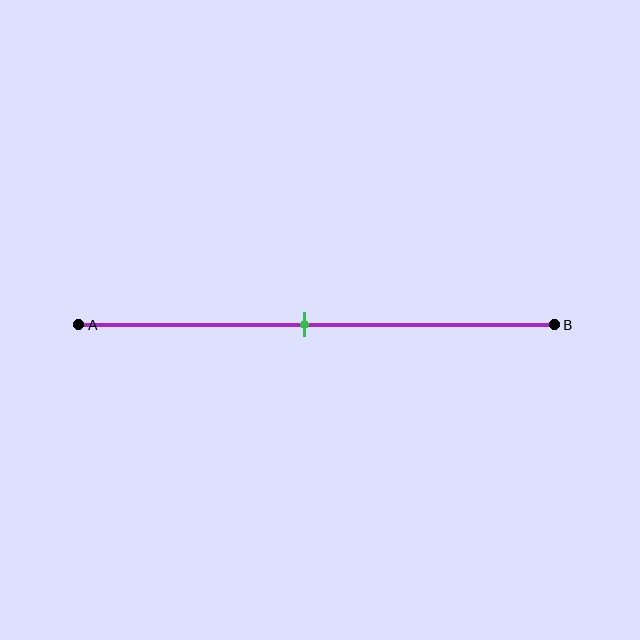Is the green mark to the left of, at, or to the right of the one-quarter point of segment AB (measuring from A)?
The green mark is to the right of the one-quarter point of segment AB.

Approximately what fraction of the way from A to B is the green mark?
The green mark is approximately 50% of the way from A to B.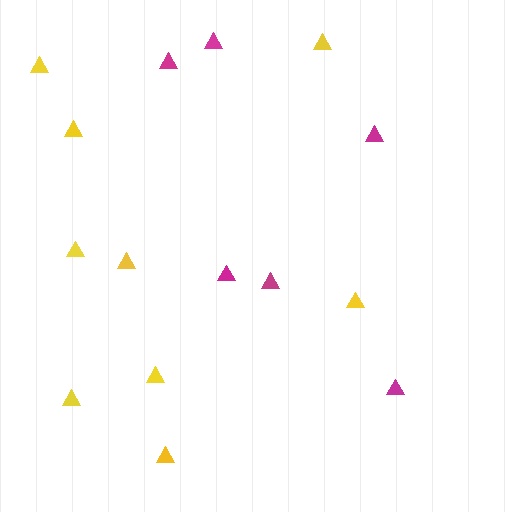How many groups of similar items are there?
There are 2 groups: one group of magenta triangles (6) and one group of yellow triangles (9).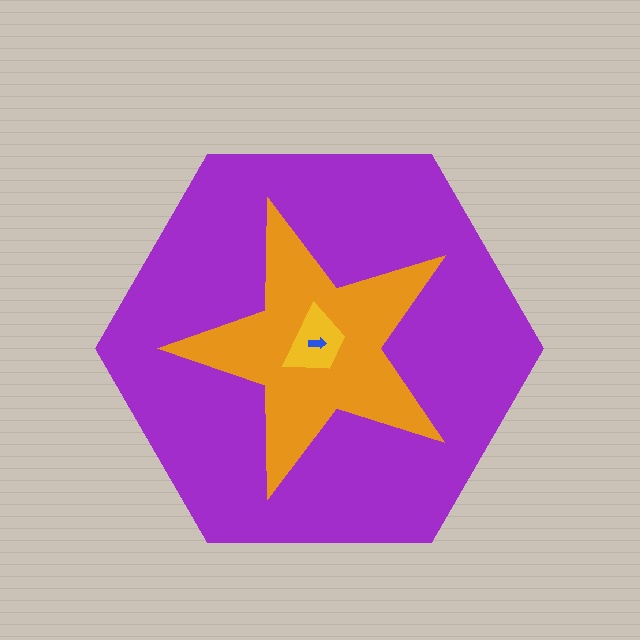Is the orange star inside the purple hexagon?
Yes.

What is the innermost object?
The blue arrow.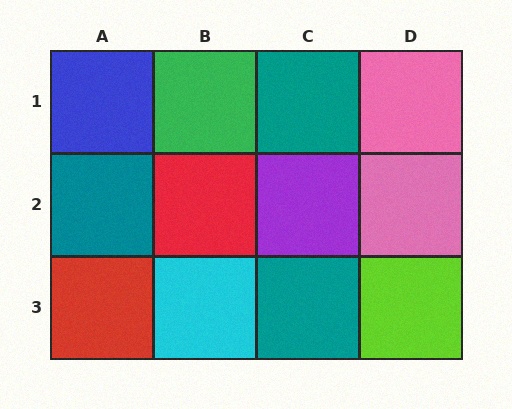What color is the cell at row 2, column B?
Red.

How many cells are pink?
2 cells are pink.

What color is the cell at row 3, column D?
Lime.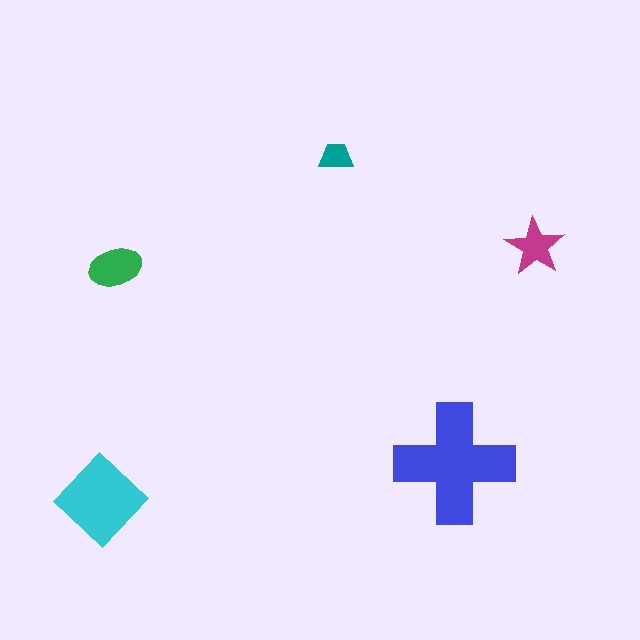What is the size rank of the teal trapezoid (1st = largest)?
5th.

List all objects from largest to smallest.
The blue cross, the cyan diamond, the green ellipse, the magenta star, the teal trapezoid.